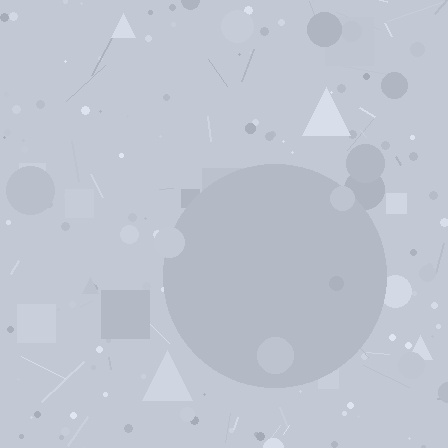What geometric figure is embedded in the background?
A circle is embedded in the background.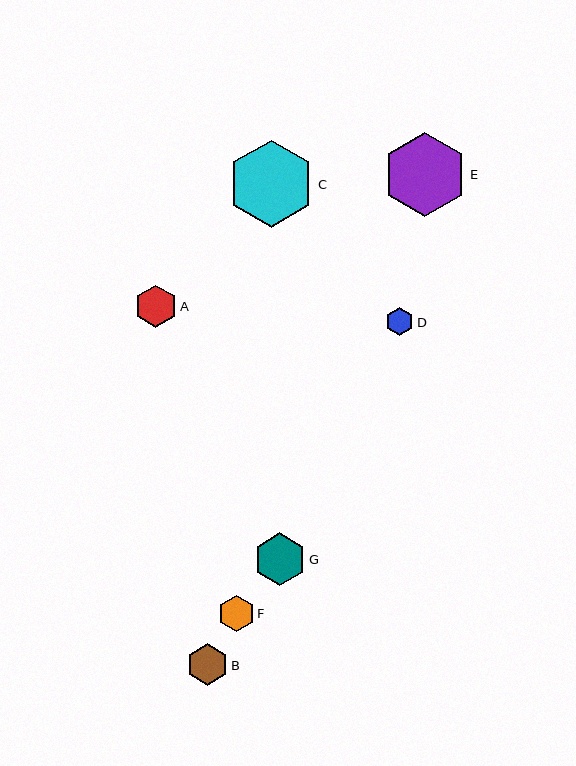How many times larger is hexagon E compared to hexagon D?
Hexagon E is approximately 3.0 times the size of hexagon D.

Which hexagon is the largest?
Hexagon C is the largest with a size of approximately 87 pixels.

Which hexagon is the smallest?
Hexagon D is the smallest with a size of approximately 28 pixels.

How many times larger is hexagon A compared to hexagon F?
Hexagon A is approximately 1.2 times the size of hexagon F.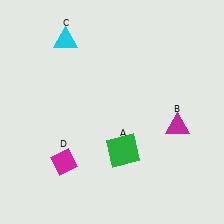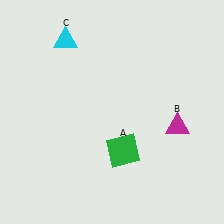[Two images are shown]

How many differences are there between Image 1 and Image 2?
There is 1 difference between the two images.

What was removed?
The magenta diamond (D) was removed in Image 2.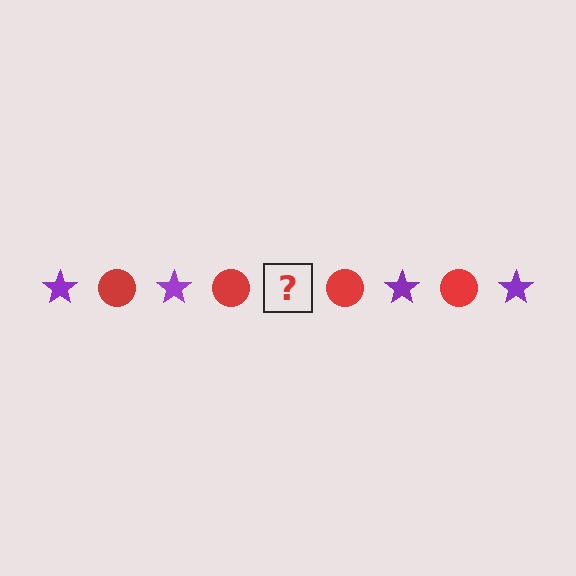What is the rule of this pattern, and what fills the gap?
The rule is that the pattern alternates between purple star and red circle. The gap should be filled with a purple star.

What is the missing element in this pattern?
The missing element is a purple star.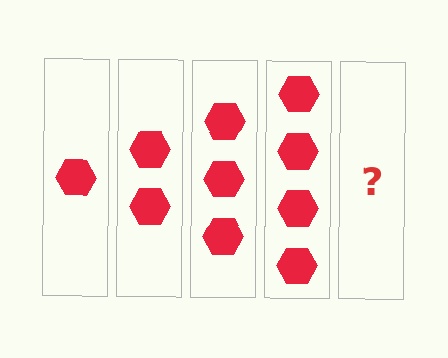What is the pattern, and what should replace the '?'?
The pattern is that each step adds one more hexagon. The '?' should be 5 hexagons.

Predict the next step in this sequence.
The next step is 5 hexagons.